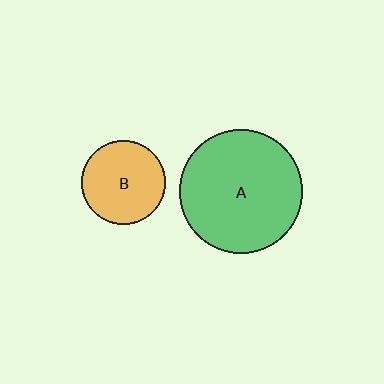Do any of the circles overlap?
No, none of the circles overlap.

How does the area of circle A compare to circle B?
Approximately 2.2 times.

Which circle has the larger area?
Circle A (green).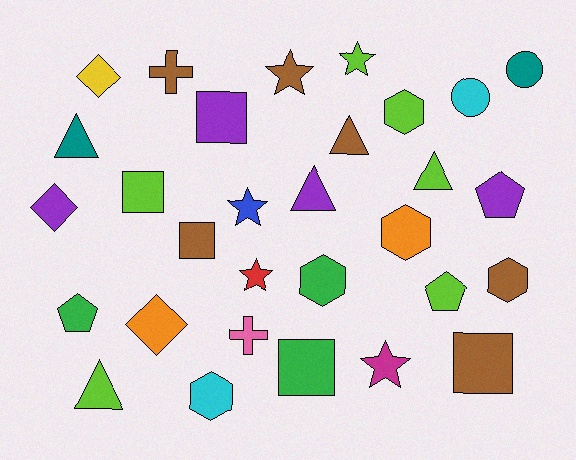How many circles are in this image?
There are 2 circles.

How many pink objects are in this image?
There is 1 pink object.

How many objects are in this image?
There are 30 objects.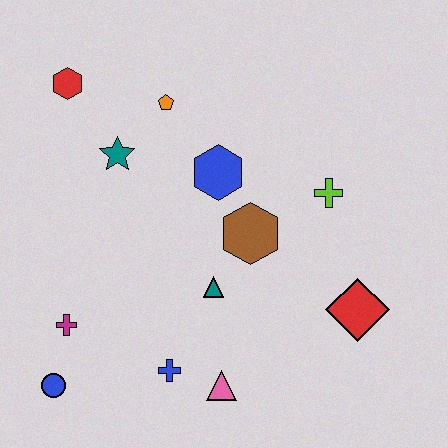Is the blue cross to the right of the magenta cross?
Yes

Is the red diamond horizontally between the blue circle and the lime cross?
No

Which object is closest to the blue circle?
The magenta cross is closest to the blue circle.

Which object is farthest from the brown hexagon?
The blue circle is farthest from the brown hexagon.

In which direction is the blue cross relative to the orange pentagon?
The blue cross is below the orange pentagon.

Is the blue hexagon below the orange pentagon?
Yes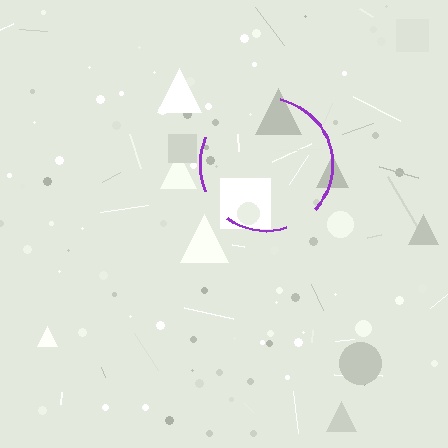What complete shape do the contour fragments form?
The contour fragments form a circle.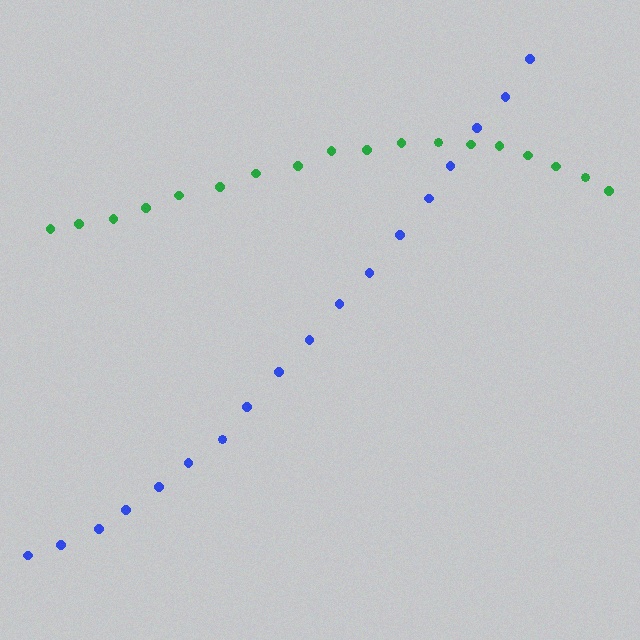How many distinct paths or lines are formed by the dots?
There are 2 distinct paths.